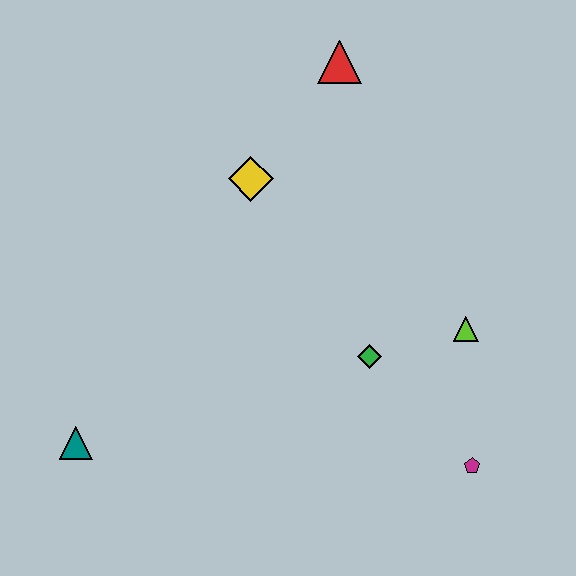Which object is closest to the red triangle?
The yellow diamond is closest to the red triangle.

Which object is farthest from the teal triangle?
The red triangle is farthest from the teal triangle.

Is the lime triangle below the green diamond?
No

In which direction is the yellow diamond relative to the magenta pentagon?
The yellow diamond is above the magenta pentagon.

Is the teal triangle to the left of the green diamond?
Yes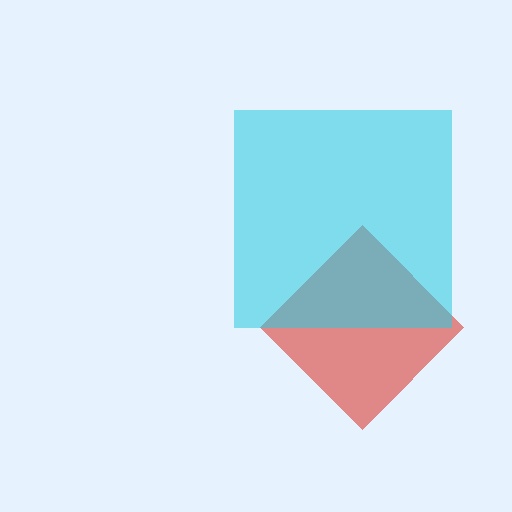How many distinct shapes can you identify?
There are 2 distinct shapes: a red diamond, a cyan square.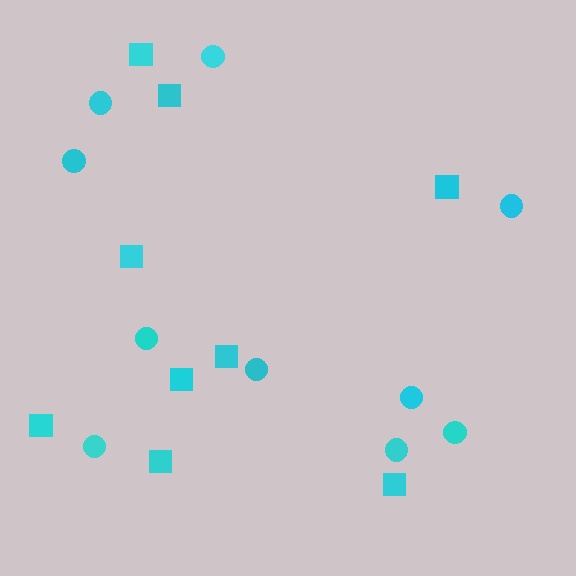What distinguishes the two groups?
There are 2 groups: one group of circles (10) and one group of squares (9).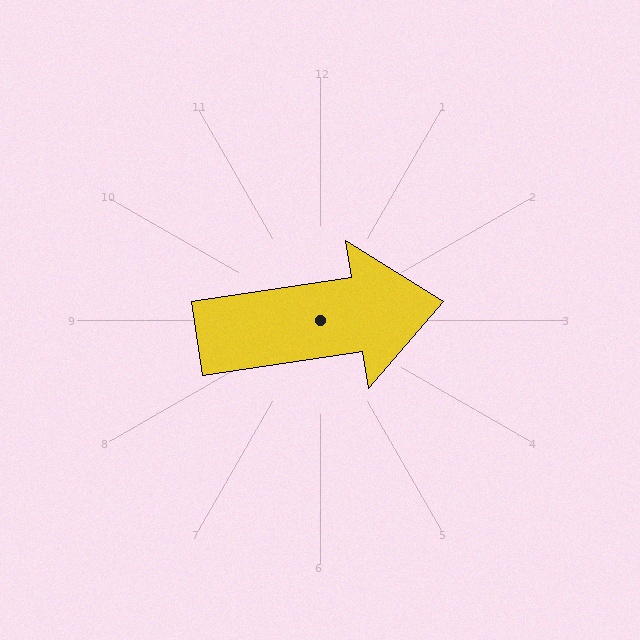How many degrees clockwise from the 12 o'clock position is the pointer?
Approximately 81 degrees.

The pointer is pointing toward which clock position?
Roughly 3 o'clock.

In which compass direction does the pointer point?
East.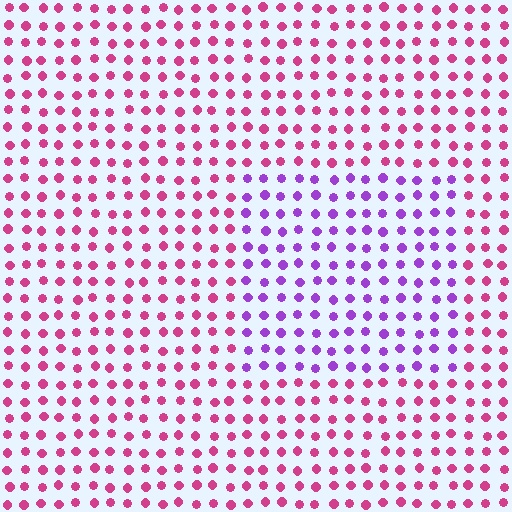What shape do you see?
I see a rectangle.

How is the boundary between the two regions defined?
The boundary is defined purely by a slight shift in hue (about 50 degrees). Spacing, size, and orientation are identical on both sides.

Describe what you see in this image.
The image is filled with small magenta elements in a uniform arrangement. A rectangle-shaped region is visible where the elements are tinted to a slightly different hue, forming a subtle color boundary.